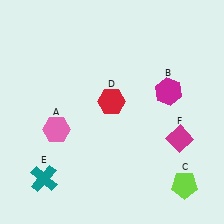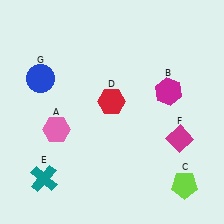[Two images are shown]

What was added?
A blue circle (G) was added in Image 2.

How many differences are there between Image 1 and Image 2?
There is 1 difference between the two images.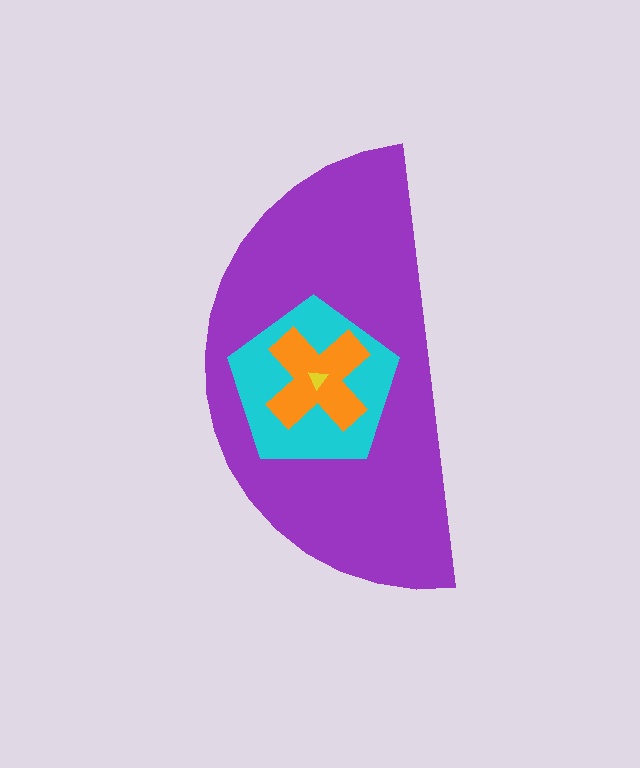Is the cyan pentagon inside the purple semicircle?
Yes.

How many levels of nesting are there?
4.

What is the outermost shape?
The purple semicircle.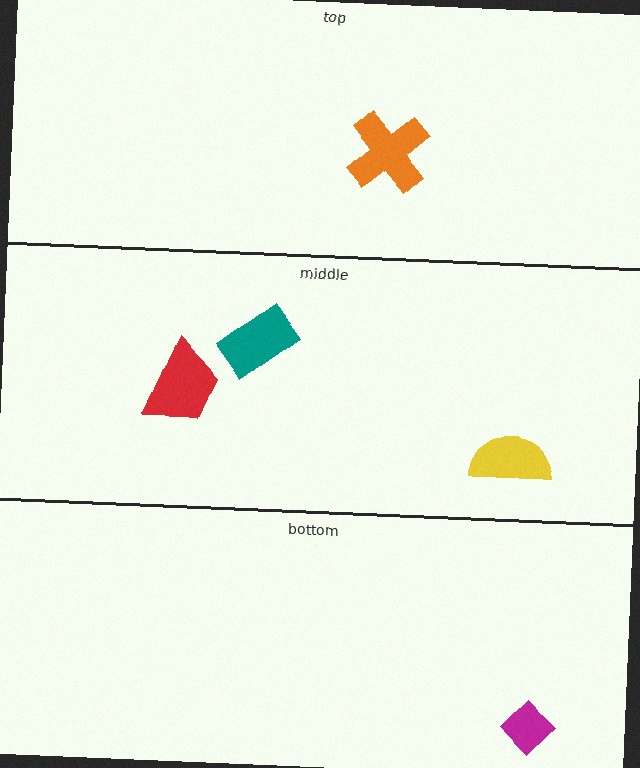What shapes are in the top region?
The orange cross.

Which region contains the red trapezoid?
The middle region.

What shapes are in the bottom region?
The magenta diamond.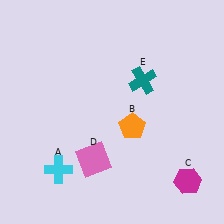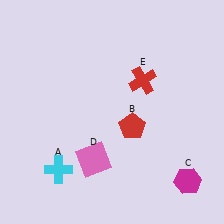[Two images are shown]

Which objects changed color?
B changed from orange to red. E changed from teal to red.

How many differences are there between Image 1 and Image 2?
There are 2 differences between the two images.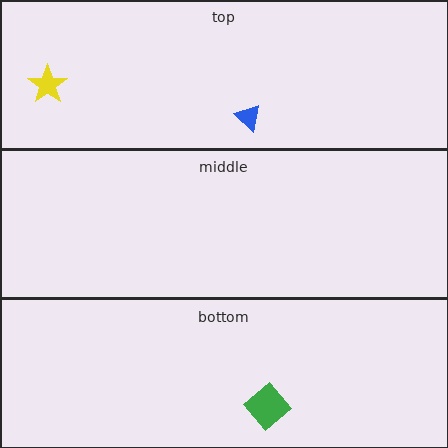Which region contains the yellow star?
The top region.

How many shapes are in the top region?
2.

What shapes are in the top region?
The blue triangle, the yellow star.